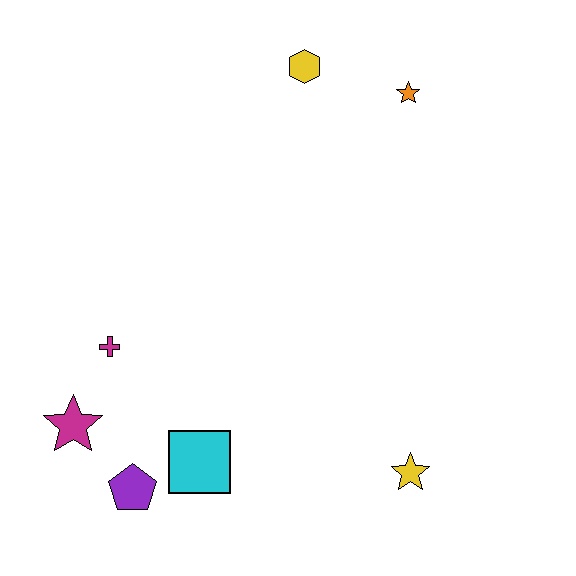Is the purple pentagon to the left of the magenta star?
No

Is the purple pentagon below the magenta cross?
Yes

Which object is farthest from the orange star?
The purple pentagon is farthest from the orange star.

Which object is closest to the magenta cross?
The magenta star is closest to the magenta cross.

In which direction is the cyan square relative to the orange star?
The cyan square is below the orange star.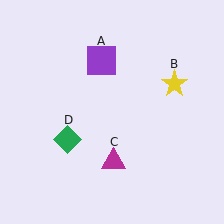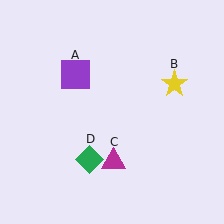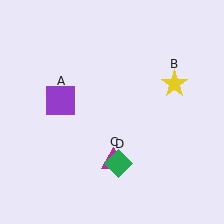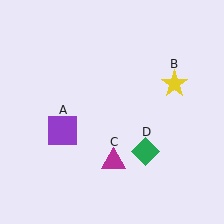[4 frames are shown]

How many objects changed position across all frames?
2 objects changed position: purple square (object A), green diamond (object D).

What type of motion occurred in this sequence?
The purple square (object A), green diamond (object D) rotated counterclockwise around the center of the scene.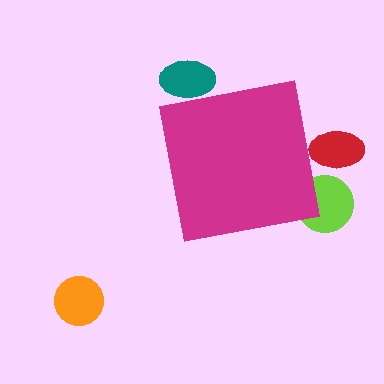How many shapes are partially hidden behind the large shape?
3 shapes are partially hidden.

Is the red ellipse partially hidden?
Yes, the red ellipse is partially hidden behind the magenta square.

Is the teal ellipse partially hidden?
Yes, the teal ellipse is partially hidden behind the magenta square.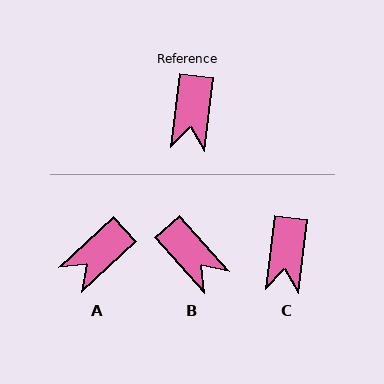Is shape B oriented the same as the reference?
No, it is off by about 48 degrees.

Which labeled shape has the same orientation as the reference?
C.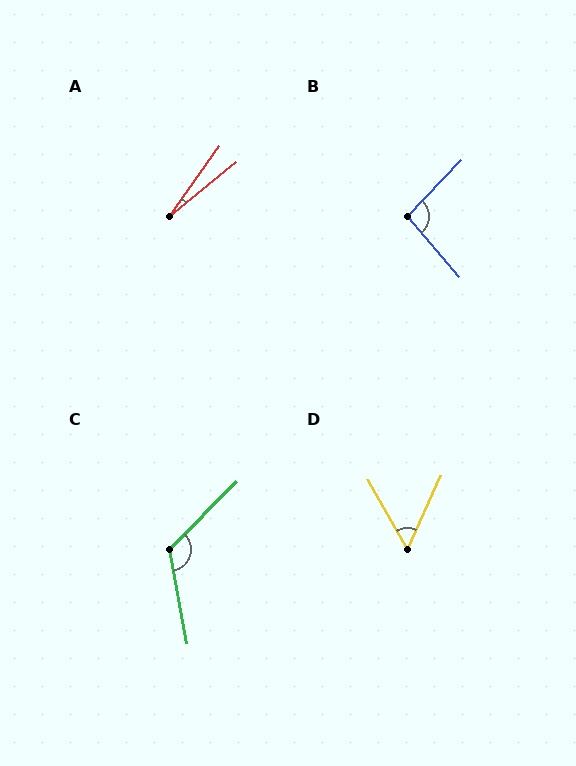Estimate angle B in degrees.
Approximately 96 degrees.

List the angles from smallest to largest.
A (15°), D (54°), B (96°), C (125°).